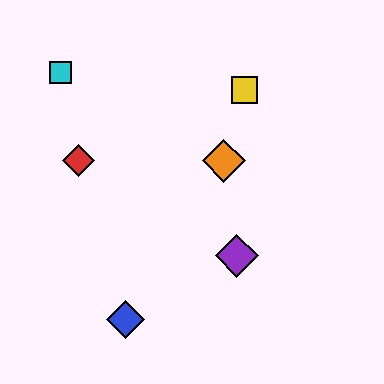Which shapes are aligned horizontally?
The red diamond, the green diamond, the orange diamond are aligned horizontally.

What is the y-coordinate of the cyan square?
The cyan square is at y≈73.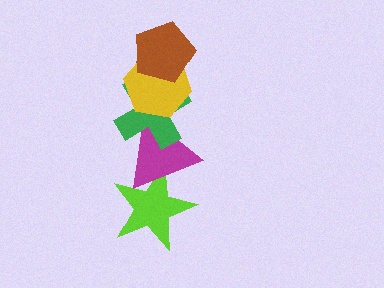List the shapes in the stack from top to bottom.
From top to bottom: the brown pentagon, the yellow hexagon, the green cross, the magenta triangle, the lime star.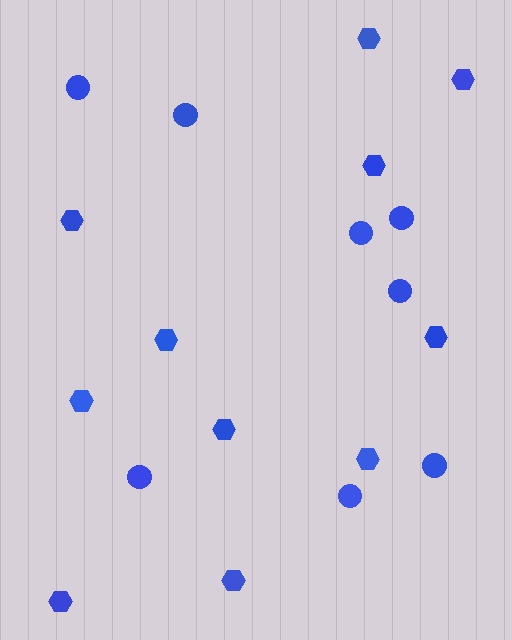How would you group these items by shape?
There are 2 groups: one group of circles (8) and one group of hexagons (11).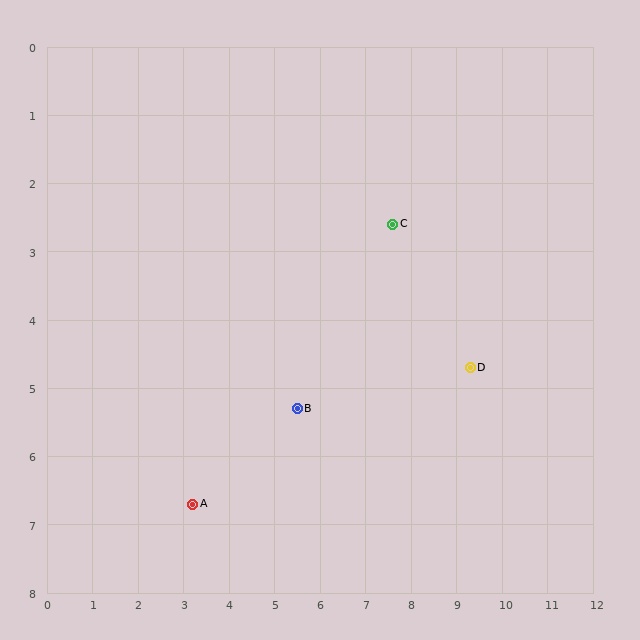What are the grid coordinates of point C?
Point C is at approximately (7.6, 2.6).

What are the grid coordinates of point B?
Point B is at approximately (5.5, 5.3).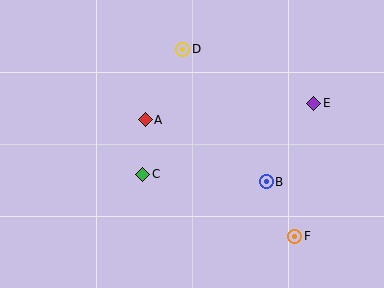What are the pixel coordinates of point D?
Point D is at (183, 49).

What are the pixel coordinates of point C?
Point C is at (143, 174).